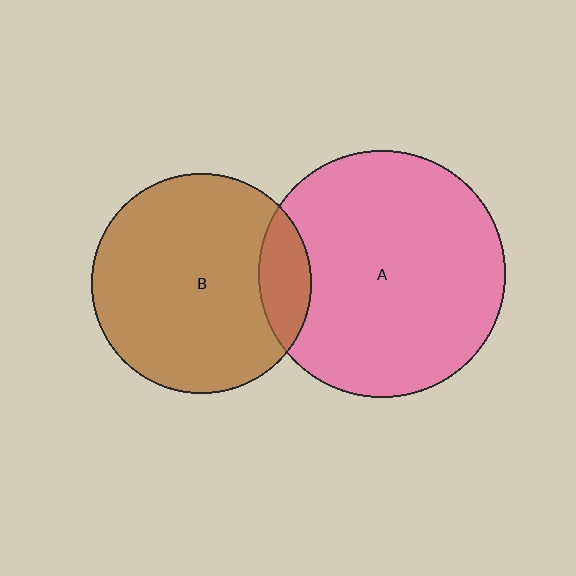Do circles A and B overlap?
Yes.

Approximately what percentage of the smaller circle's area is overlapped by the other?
Approximately 15%.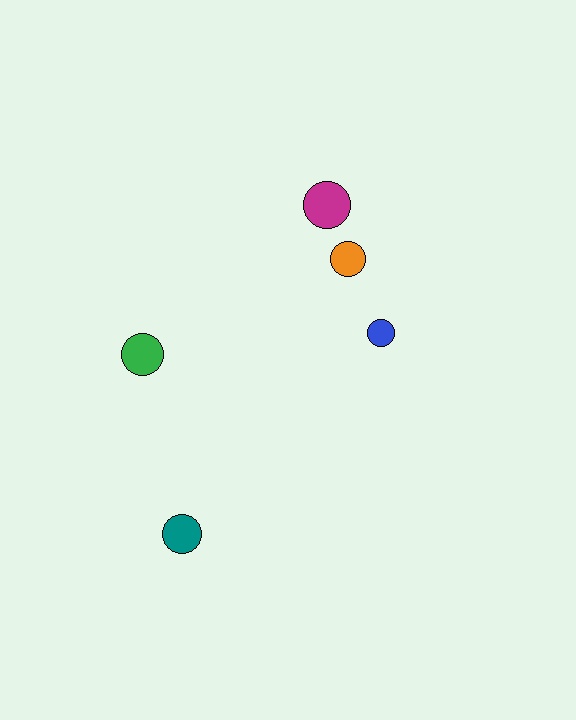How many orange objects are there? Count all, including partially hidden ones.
There is 1 orange object.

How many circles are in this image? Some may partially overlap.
There are 5 circles.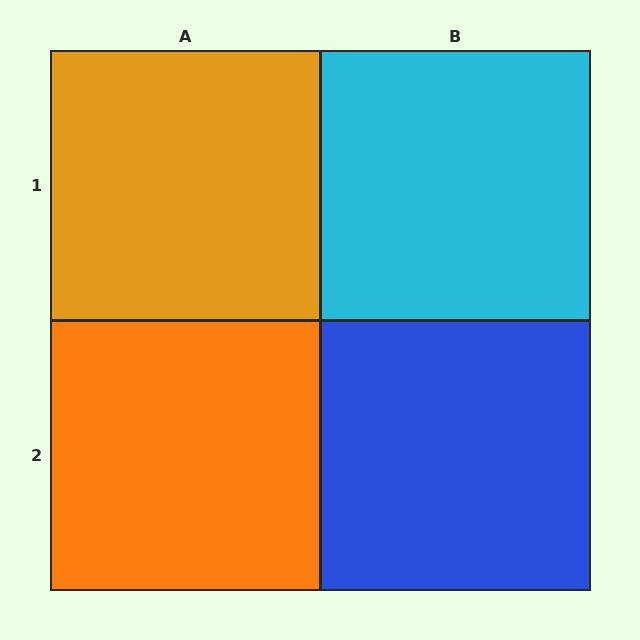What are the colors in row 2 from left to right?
Orange, blue.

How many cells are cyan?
1 cell is cyan.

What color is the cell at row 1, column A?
Orange.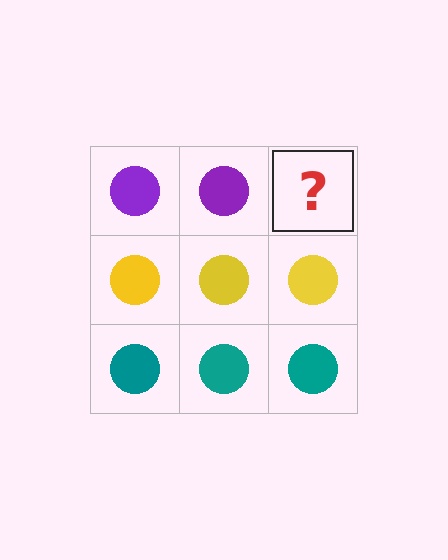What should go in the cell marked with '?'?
The missing cell should contain a purple circle.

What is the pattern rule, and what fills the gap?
The rule is that each row has a consistent color. The gap should be filled with a purple circle.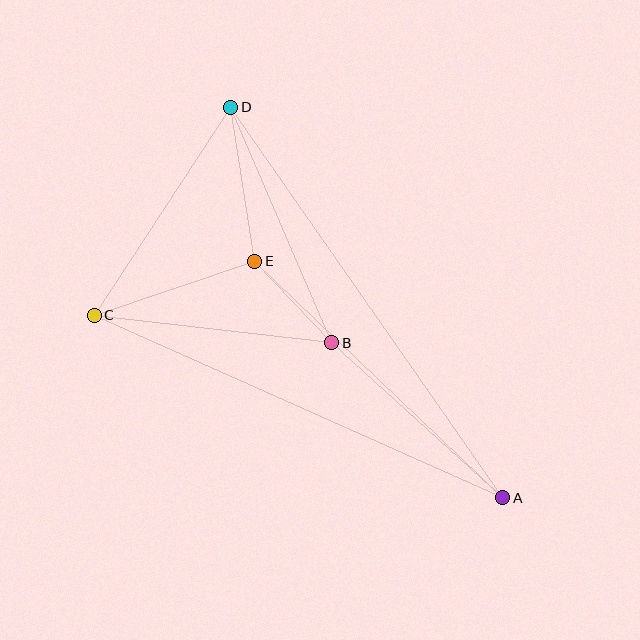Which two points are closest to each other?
Points B and E are closest to each other.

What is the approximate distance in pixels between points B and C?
The distance between B and C is approximately 239 pixels.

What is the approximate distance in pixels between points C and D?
The distance between C and D is approximately 249 pixels.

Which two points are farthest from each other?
Points A and D are farthest from each other.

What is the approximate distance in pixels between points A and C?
The distance between A and C is approximately 448 pixels.